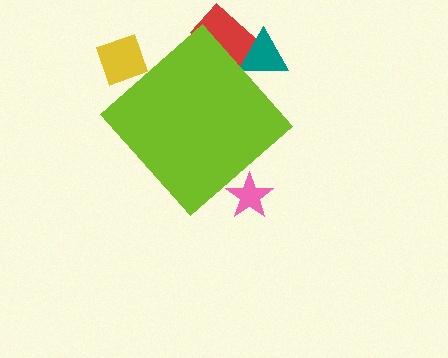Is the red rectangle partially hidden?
Yes, the red rectangle is partially hidden behind the lime diamond.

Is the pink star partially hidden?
Yes, the pink star is partially hidden behind the lime diamond.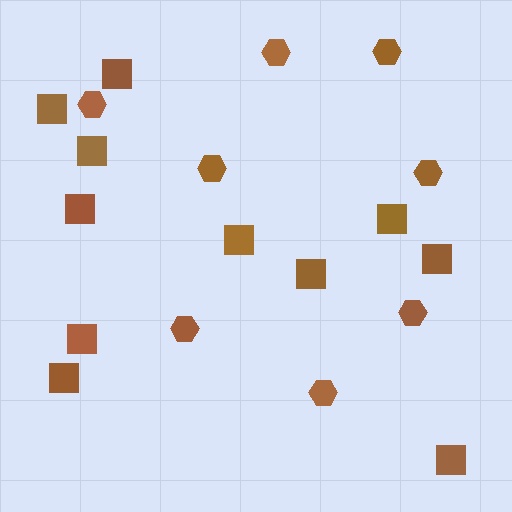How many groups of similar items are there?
There are 2 groups: one group of squares (11) and one group of hexagons (8).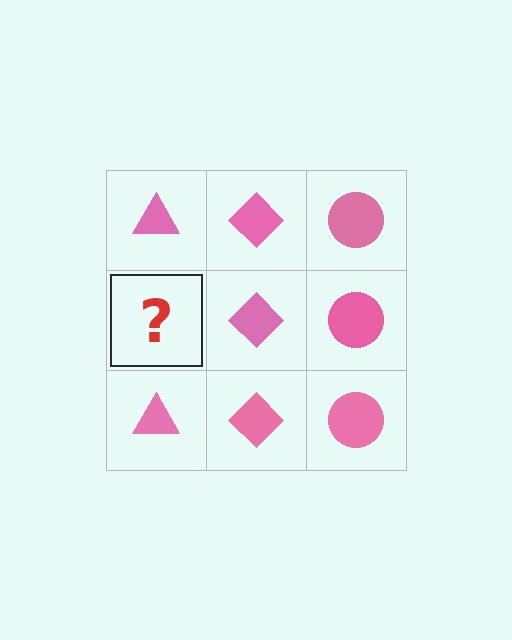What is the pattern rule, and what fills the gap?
The rule is that each column has a consistent shape. The gap should be filled with a pink triangle.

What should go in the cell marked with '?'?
The missing cell should contain a pink triangle.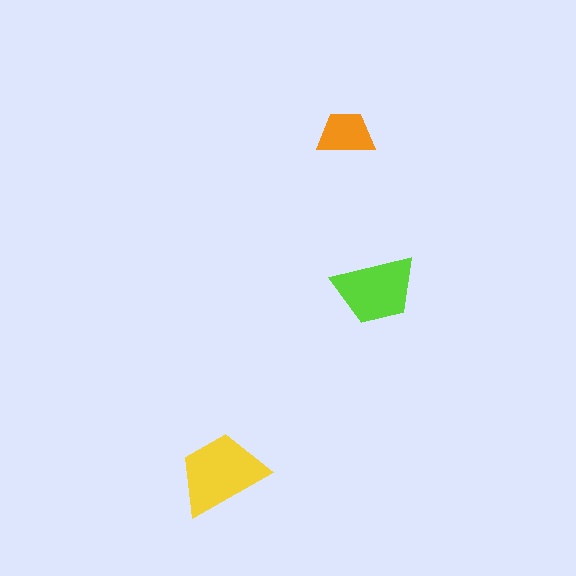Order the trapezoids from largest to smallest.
the yellow one, the lime one, the orange one.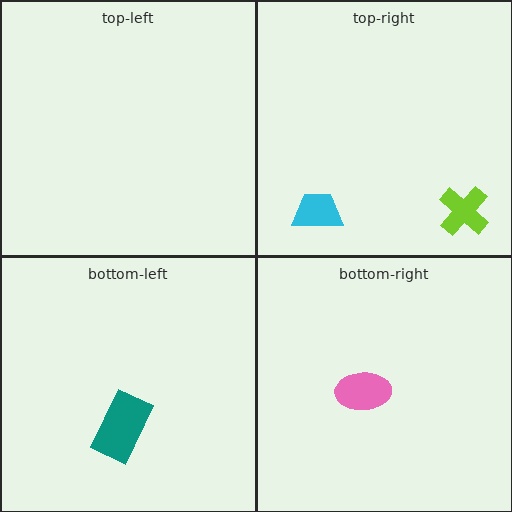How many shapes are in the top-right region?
2.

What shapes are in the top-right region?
The cyan trapezoid, the lime cross.